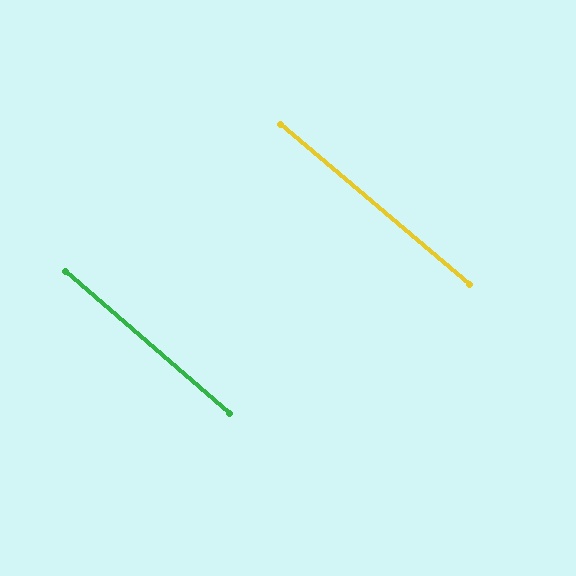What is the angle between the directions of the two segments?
Approximately 1 degree.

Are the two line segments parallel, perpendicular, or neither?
Parallel — their directions differ by only 0.5°.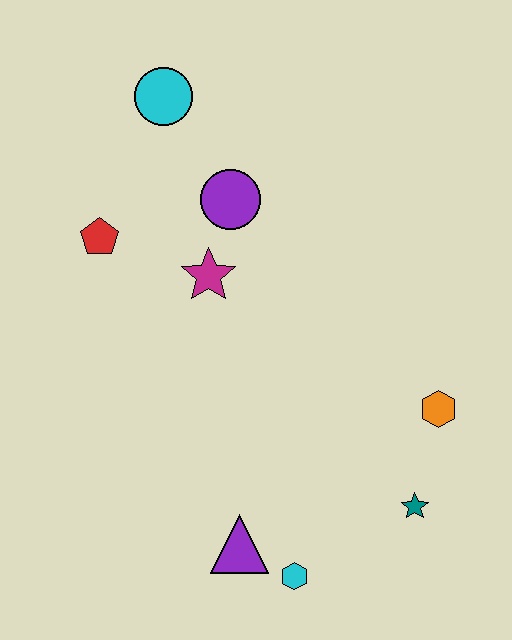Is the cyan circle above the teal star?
Yes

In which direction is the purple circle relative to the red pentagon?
The purple circle is to the right of the red pentagon.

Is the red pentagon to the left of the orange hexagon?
Yes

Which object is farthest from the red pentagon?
The teal star is farthest from the red pentagon.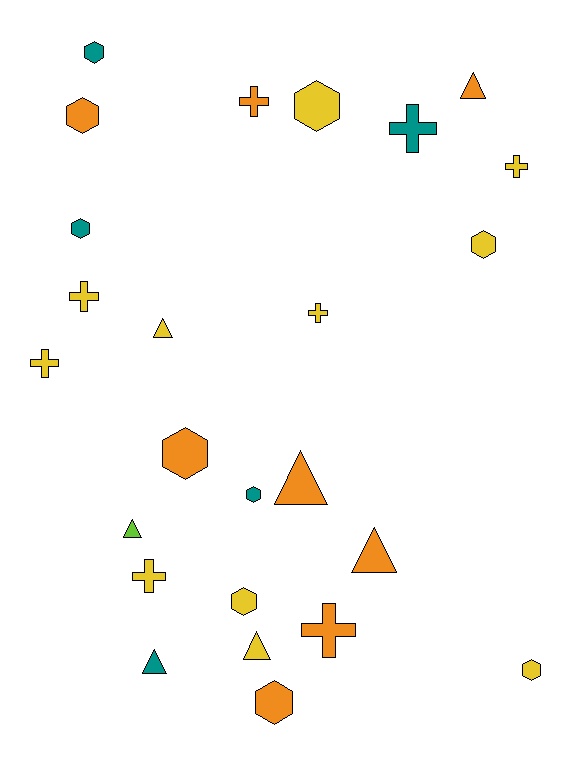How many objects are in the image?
There are 25 objects.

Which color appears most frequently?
Yellow, with 11 objects.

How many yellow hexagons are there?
There are 4 yellow hexagons.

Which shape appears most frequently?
Hexagon, with 10 objects.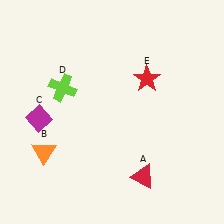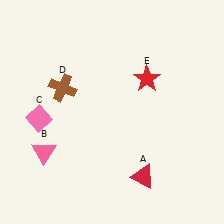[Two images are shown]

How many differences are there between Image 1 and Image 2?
There are 3 differences between the two images.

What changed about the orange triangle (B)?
In Image 1, B is orange. In Image 2, it changed to pink.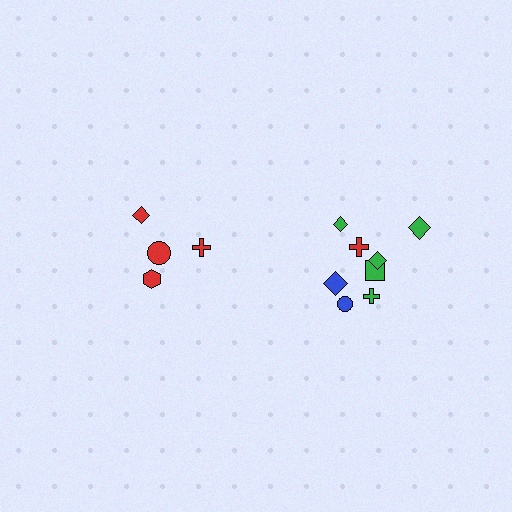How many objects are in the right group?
There are 8 objects.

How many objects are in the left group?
There are 4 objects.